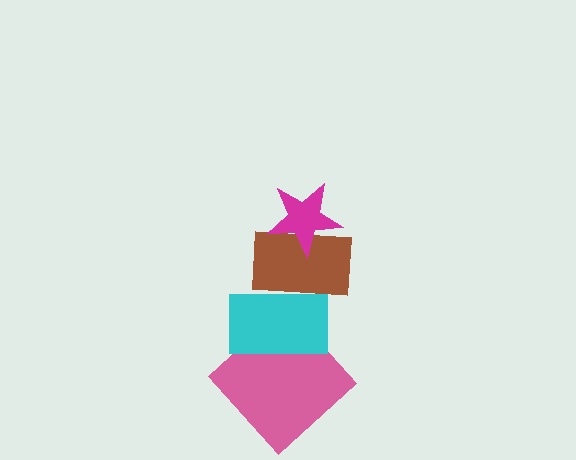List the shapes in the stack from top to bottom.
From top to bottom: the magenta star, the brown rectangle, the cyan rectangle, the pink diamond.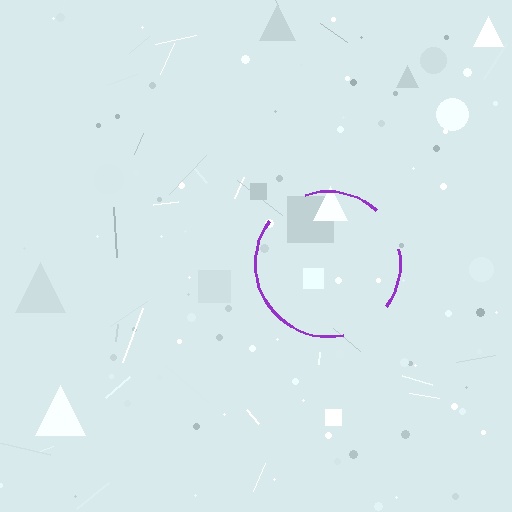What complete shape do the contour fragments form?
The contour fragments form a circle.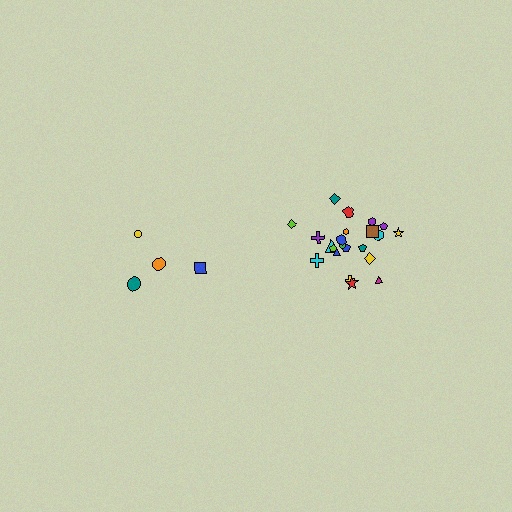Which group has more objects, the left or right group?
The right group.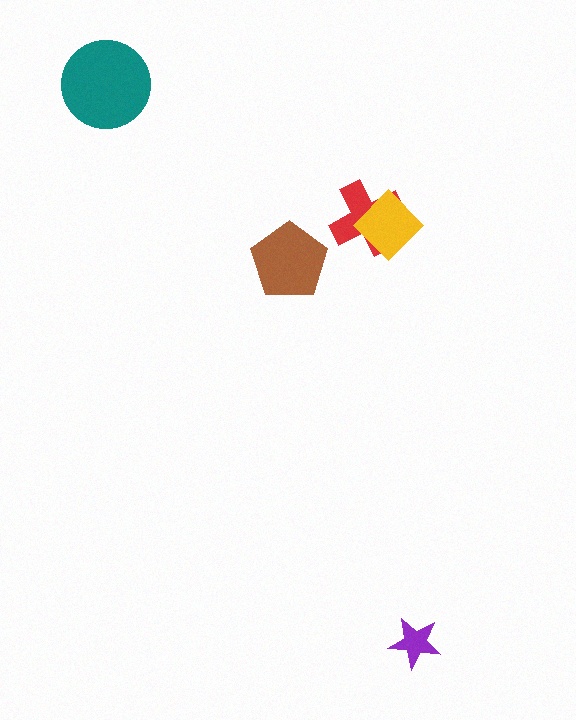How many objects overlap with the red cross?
1 object overlaps with the red cross.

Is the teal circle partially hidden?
No, no other shape covers it.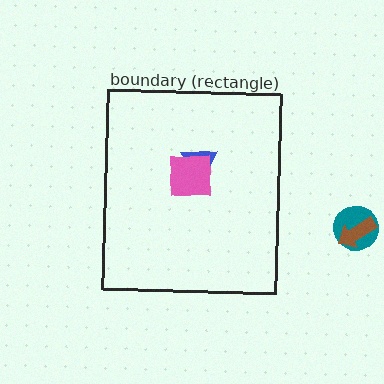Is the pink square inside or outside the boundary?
Inside.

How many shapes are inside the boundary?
2 inside, 2 outside.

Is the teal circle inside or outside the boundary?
Outside.